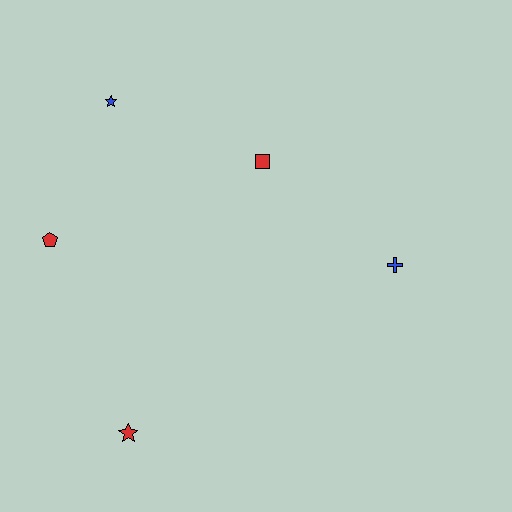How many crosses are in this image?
There is 1 cross.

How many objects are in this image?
There are 5 objects.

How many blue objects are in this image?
There are 2 blue objects.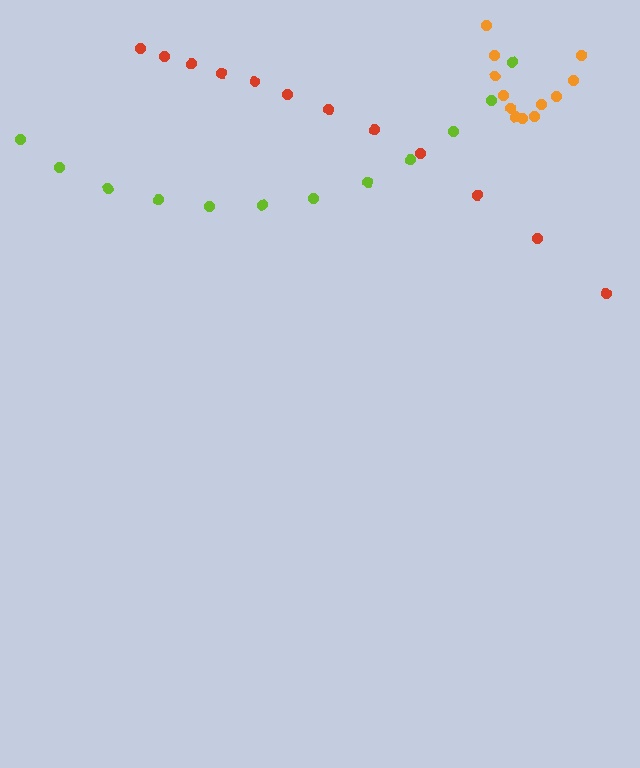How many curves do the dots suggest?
There are 3 distinct paths.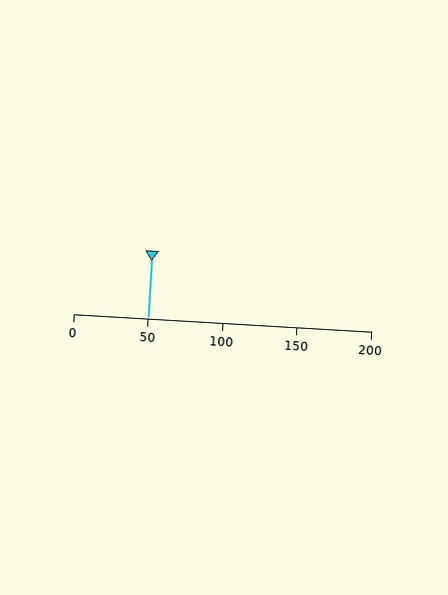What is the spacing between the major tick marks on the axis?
The major ticks are spaced 50 apart.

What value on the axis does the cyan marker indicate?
The marker indicates approximately 50.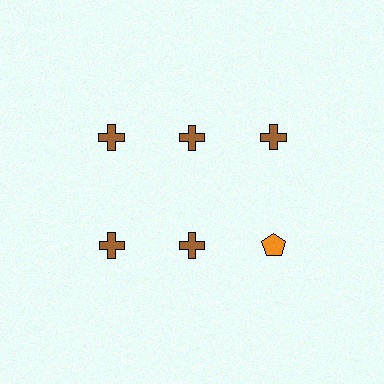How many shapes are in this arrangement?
There are 6 shapes arranged in a grid pattern.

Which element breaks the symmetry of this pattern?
The orange pentagon in the second row, center column breaks the symmetry. All other shapes are brown crosses.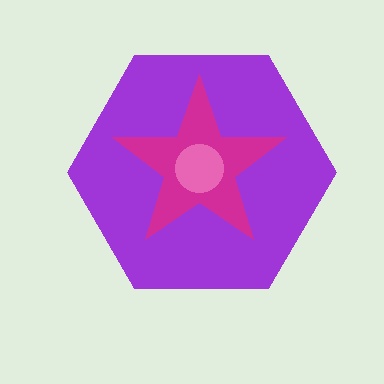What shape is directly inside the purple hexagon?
The magenta star.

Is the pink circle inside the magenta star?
Yes.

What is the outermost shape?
The purple hexagon.